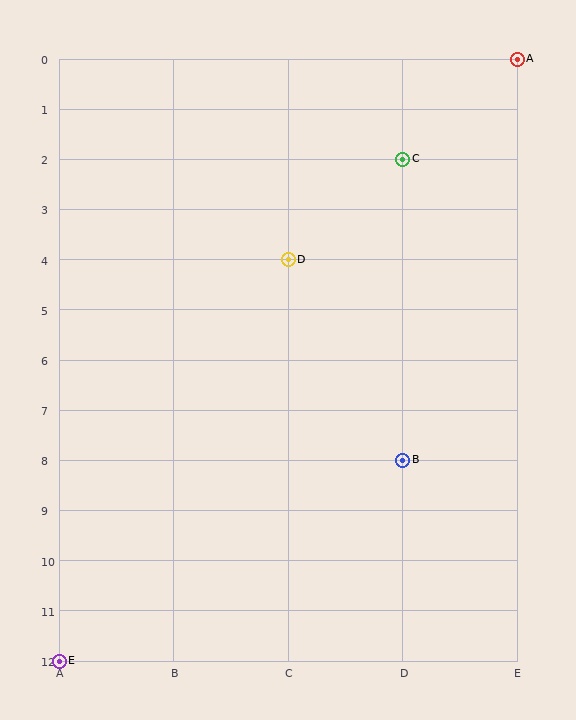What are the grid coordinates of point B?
Point B is at grid coordinates (D, 8).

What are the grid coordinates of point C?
Point C is at grid coordinates (D, 2).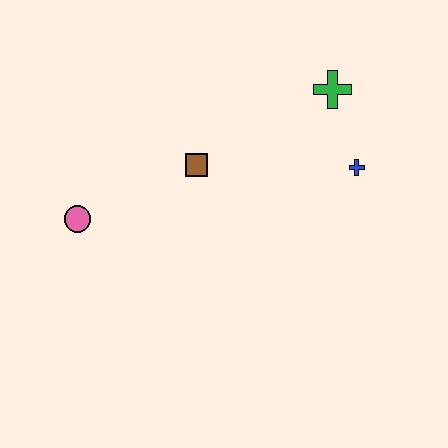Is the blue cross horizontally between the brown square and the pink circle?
No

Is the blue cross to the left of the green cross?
No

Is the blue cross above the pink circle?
Yes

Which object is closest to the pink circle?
The brown square is closest to the pink circle.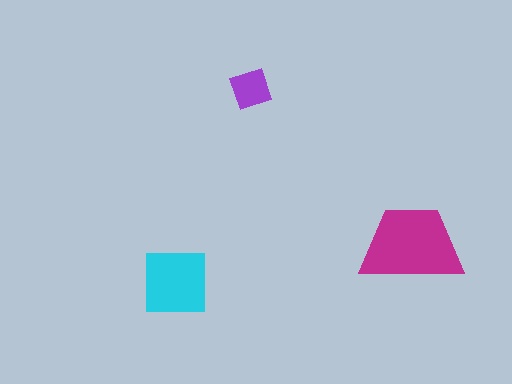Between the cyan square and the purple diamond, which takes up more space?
The cyan square.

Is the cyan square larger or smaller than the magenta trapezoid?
Smaller.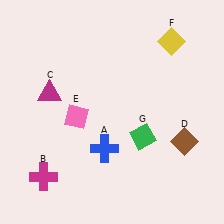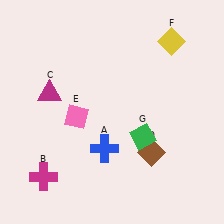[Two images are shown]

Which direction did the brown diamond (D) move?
The brown diamond (D) moved left.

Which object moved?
The brown diamond (D) moved left.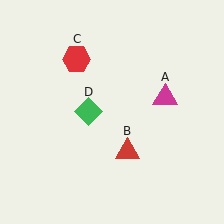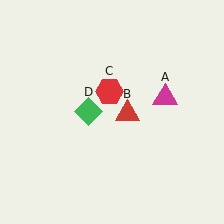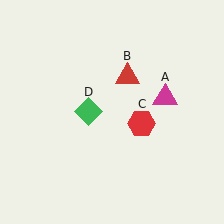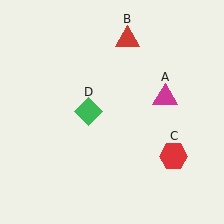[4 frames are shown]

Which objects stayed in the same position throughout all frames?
Magenta triangle (object A) and green diamond (object D) remained stationary.